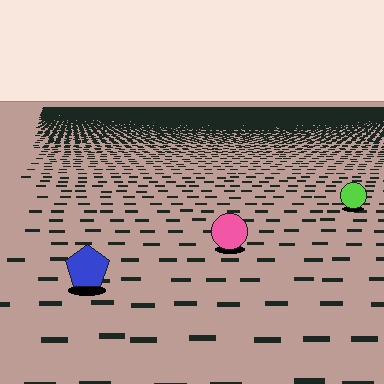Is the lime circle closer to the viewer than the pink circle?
No. The pink circle is closer — you can tell from the texture gradient: the ground texture is coarser near it.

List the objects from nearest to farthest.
From nearest to farthest: the blue pentagon, the pink circle, the lime circle.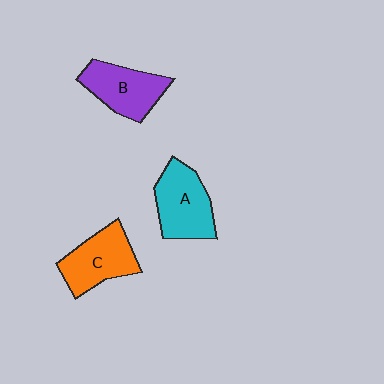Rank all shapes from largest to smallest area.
From largest to smallest: A (cyan), C (orange), B (purple).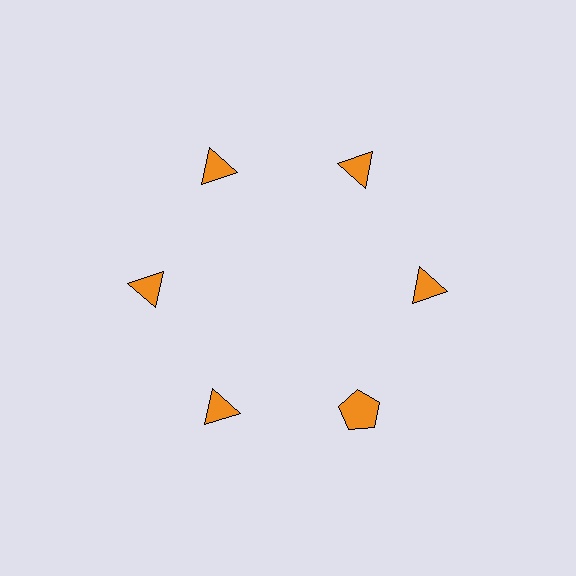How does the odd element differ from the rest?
It has a different shape: pentagon instead of triangle.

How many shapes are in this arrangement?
There are 6 shapes arranged in a ring pattern.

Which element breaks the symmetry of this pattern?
The orange pentagon at roughly the 5 o'clock position breaks the symmetry. All other shapes are orange triangles.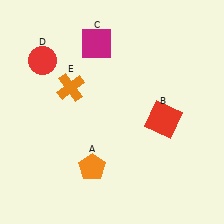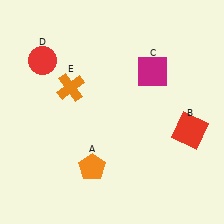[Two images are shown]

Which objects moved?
The objects that moved are: the red square (B), the magenta square (C).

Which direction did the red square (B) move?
The red square (B) moved right.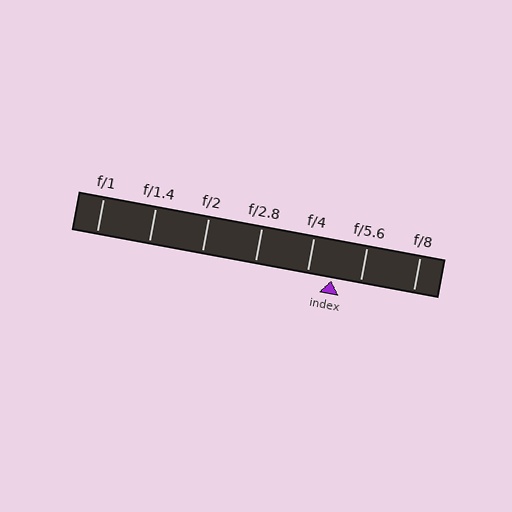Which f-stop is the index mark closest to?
The index mark is closest to f/4.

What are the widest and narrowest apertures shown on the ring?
The widest aperture shown is f/1 and the narrowest is f/8.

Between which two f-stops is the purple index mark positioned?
The index mark is between f/4 and f/5.6.